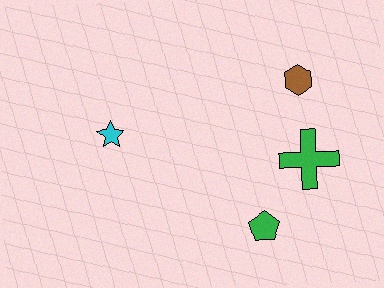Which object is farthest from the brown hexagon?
The cyan star is farthest from the brown hexagon.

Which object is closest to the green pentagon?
The green cross is closest to the green pentagon.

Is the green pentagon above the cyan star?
No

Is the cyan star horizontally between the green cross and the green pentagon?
No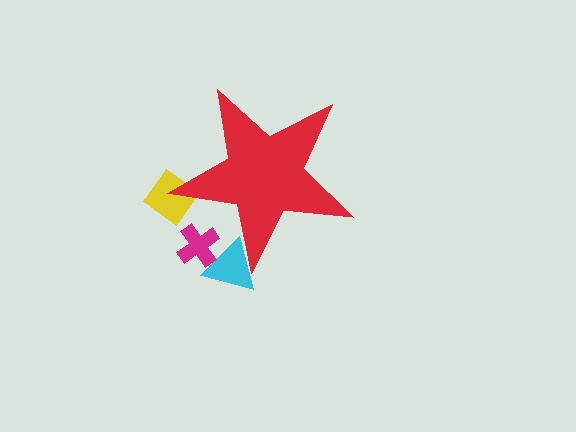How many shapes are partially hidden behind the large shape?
3 shapes are partially hidden.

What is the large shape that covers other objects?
A red star.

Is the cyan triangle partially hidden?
Yes, the cyan triangle is partially hidden behind the red star.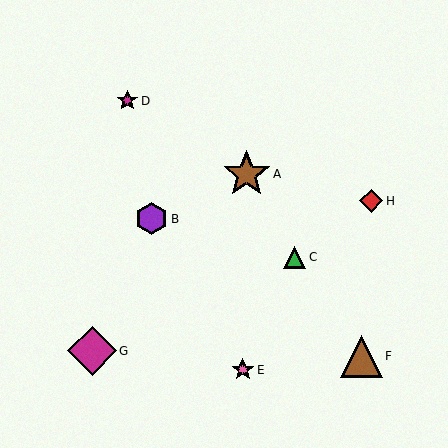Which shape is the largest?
The magenta diamond (labeled G) is the largest.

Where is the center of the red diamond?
The center of the red diamond is at (371, 201).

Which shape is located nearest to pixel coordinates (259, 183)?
The brown star (labeled A) at (247, 174) is nearest to that location.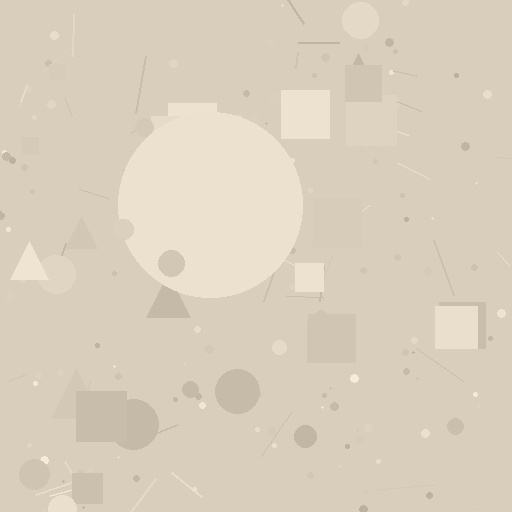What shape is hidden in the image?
A circle is hidden in the image.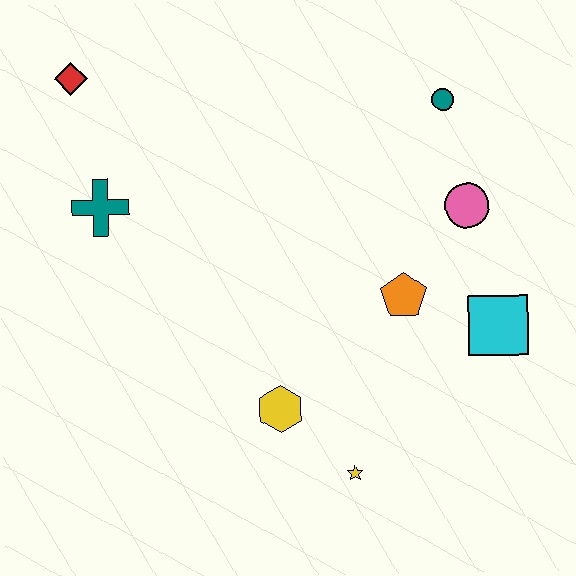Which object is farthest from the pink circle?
The red diamond is farthest from the pink circle.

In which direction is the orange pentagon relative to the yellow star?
The orange pentagon is above the yellow star.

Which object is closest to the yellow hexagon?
The yellow star is closest to the yellow hexagon.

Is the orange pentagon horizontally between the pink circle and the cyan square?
No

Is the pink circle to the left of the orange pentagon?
No